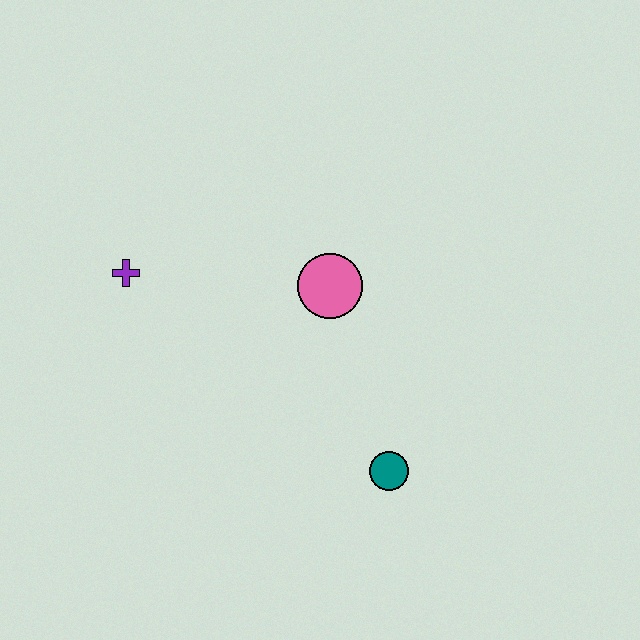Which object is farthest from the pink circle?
The purple cross is farthest from the pink circle.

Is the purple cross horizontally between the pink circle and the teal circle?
No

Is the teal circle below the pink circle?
Yes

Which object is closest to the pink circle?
The teal circle is closest to the pink circle.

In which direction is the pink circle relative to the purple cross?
The pink circle is to the right of the purple cross.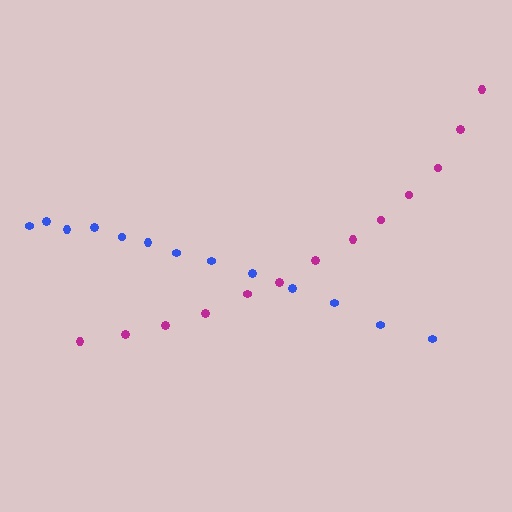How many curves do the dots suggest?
There are 2 distinct paths.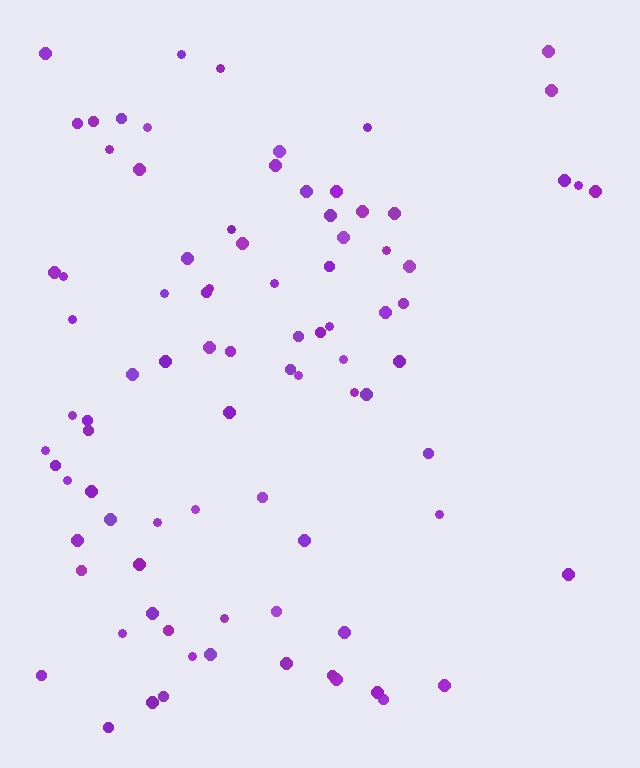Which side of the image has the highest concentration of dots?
The left.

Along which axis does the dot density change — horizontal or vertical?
Horizontal.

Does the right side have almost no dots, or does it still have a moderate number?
Still a moderate number, just noticeably fewer than the left.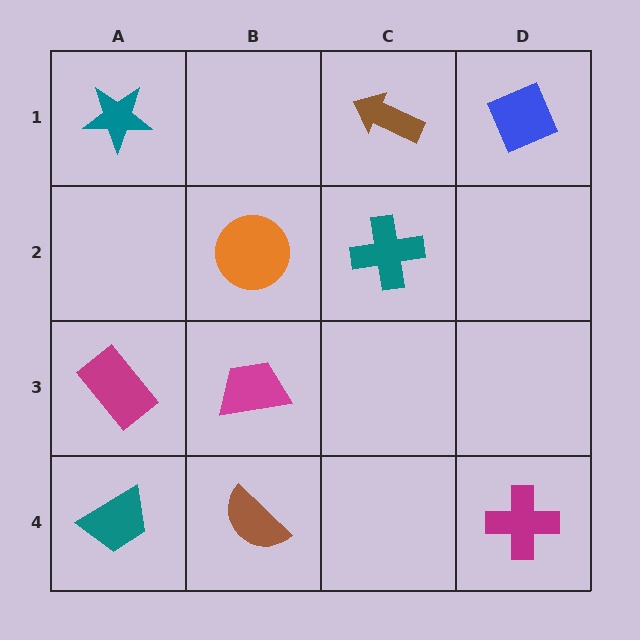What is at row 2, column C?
A teal cross.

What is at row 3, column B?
A magenta trapezoid.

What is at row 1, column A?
A teal star.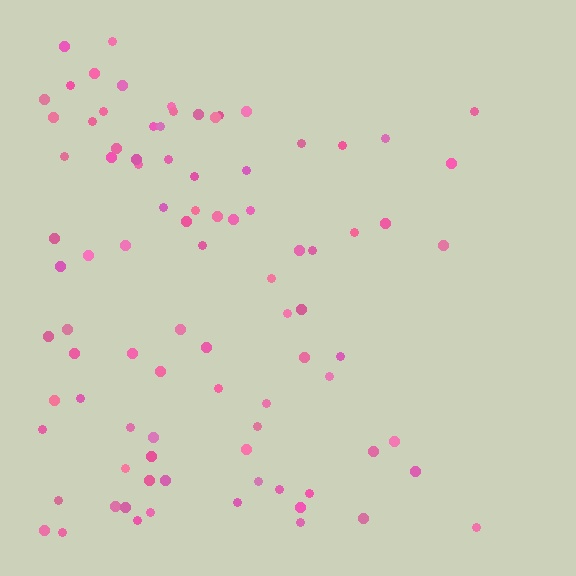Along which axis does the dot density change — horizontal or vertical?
Horizontal.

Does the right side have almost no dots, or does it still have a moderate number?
Still a moderate number, just noticeably fewer than the left.